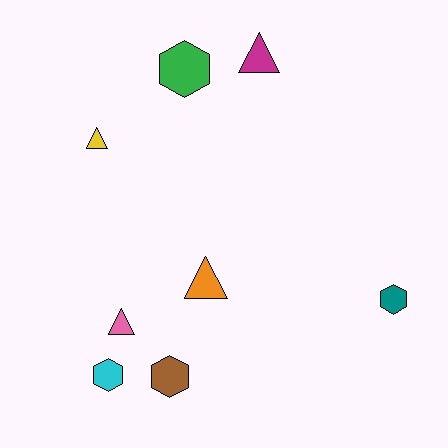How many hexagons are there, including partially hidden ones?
There are 4 hexagons.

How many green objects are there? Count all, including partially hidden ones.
There is 1 green object.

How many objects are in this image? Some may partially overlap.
There are 8 objects.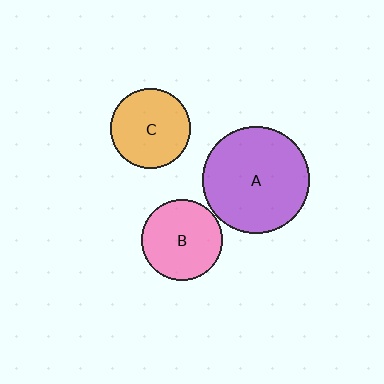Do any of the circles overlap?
No, none of the circles overlap.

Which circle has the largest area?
Circle A (purple).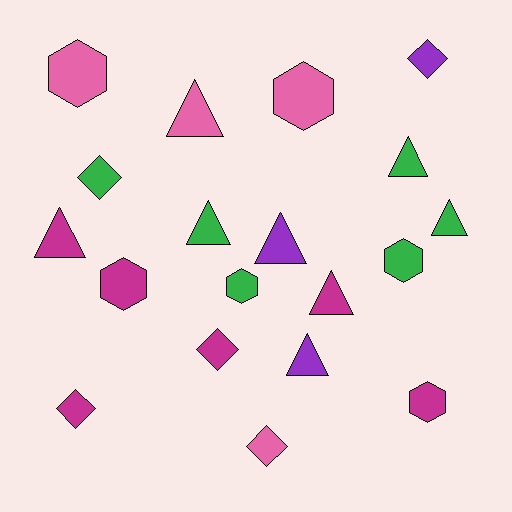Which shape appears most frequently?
Triangle, with 8 objects.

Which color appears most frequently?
Green, with 6 objects.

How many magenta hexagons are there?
There are 2 magenta hexagons.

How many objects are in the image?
There are 19 objects.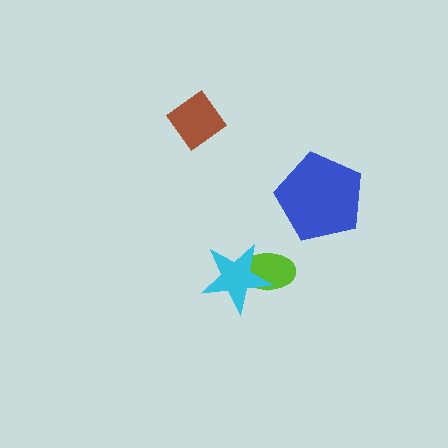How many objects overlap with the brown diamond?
0 objects overlap with the brown diamond.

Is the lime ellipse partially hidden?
Yes, it is partially covered by another shape.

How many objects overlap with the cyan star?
1 object overlaps with the cyan star.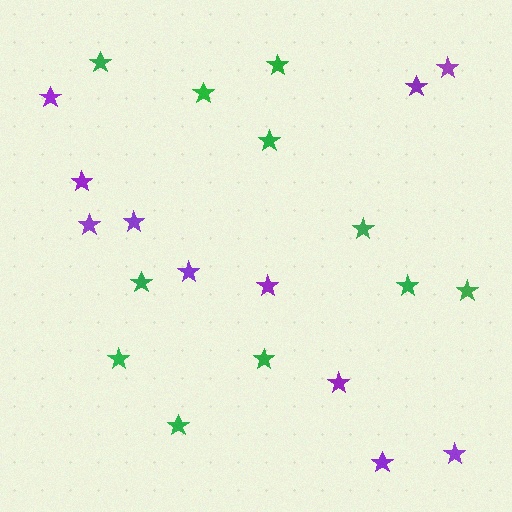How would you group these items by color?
There are 2 groups: one group of purple stars (11) and one group of green stars (11).